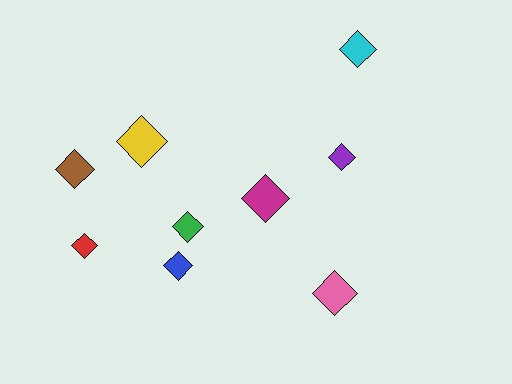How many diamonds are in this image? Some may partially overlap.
There are 9 diamonds.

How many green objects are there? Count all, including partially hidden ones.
There is 1 green object.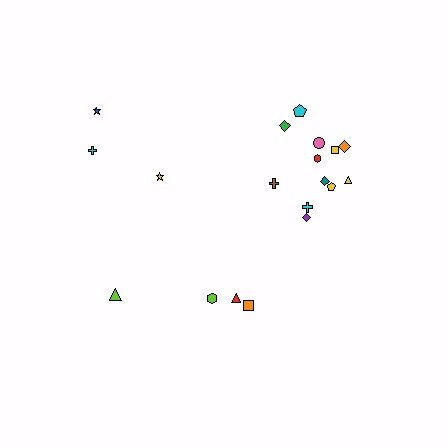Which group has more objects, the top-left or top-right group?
The top-right group.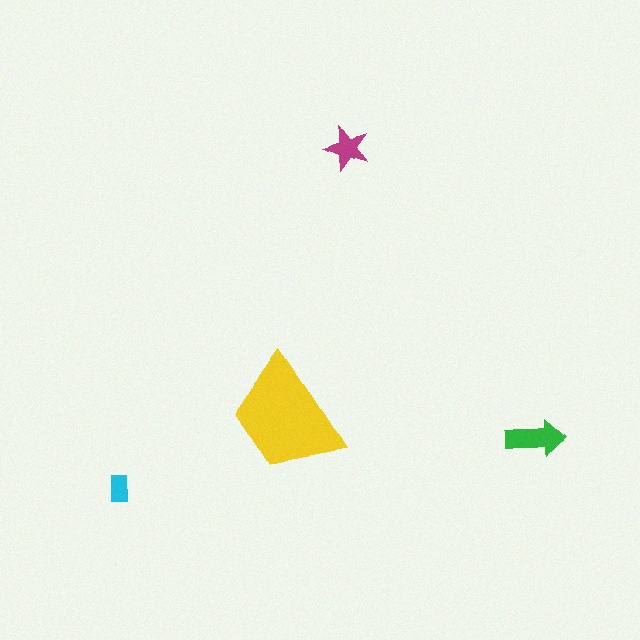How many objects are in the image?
There are 4 objects in the image.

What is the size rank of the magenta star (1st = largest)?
3rd.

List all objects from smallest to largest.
The cyan rectangle, the magenta star, the green arrow, the yellow trapezoid.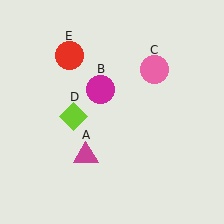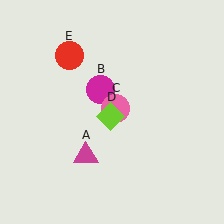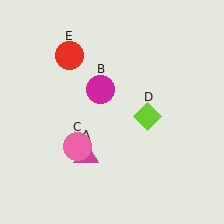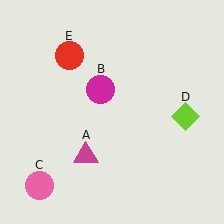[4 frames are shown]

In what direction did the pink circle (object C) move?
The pink circle (object C) moved down and to the left.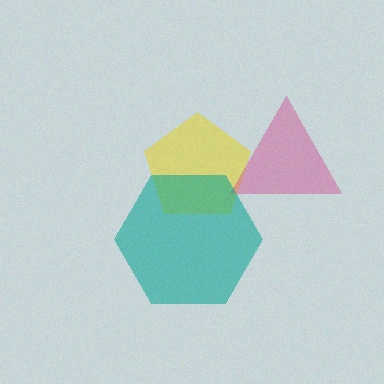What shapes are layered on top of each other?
The layered shapes are: a yellow pentagon, a magenta triangle, a teal hexagon.